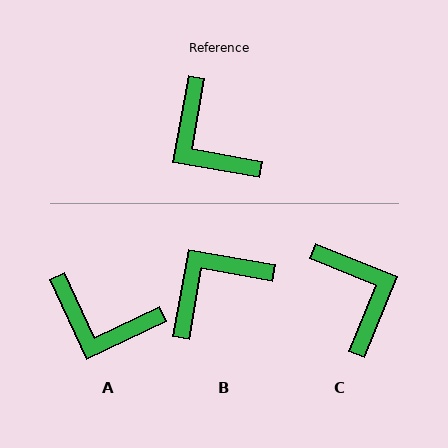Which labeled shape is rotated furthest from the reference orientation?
C, about 168 degrees away.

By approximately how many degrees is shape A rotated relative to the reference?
Approximately 35 degrees counter-clockwise.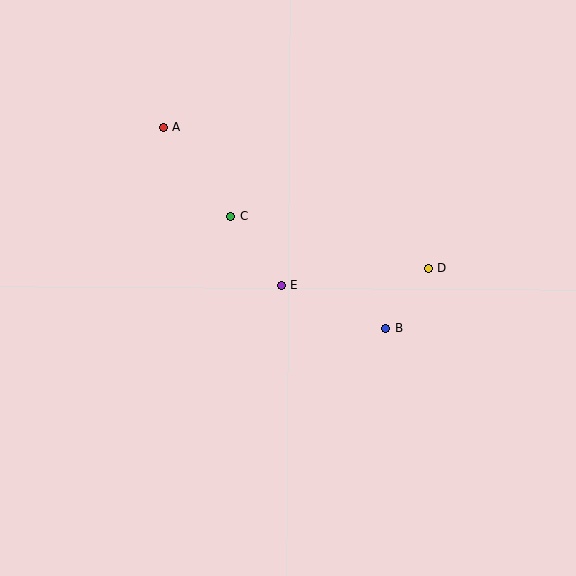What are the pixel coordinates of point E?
Point E is at (281, 285).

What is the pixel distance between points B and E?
The distance between B and E is 112 pixels.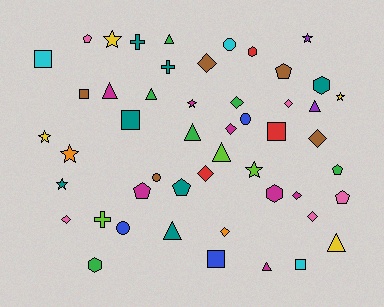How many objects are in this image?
There are 50 objects.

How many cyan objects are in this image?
There are 3 cyan objects.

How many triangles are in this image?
There are 9 triangles.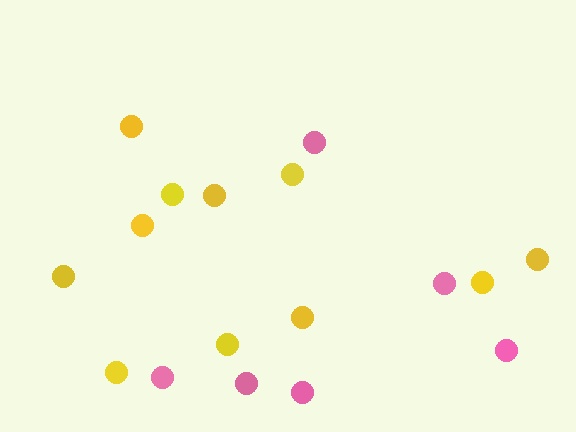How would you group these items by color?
There are 2 groups: one group of yellow circles (11) and one group of pink circles (6).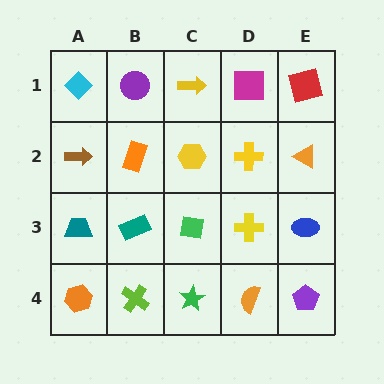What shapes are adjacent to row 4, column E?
A blue ellipse (row 3, column E), an orange semicircle (row 4, column D).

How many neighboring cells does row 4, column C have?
3.